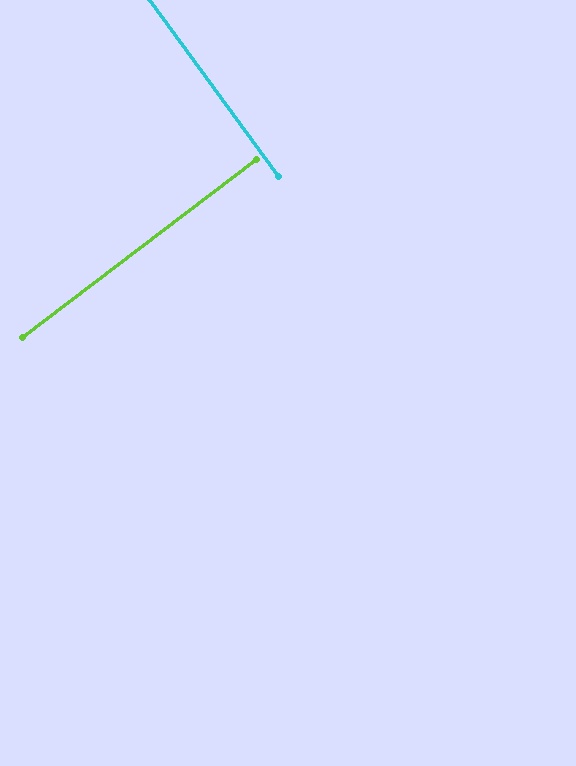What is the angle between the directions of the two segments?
Approximately 89 degrees.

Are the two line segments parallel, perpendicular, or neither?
Perpendicular — they meet at approximately 89°.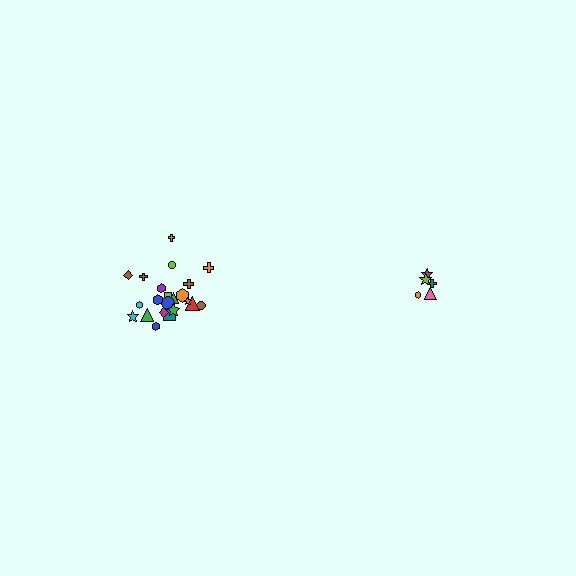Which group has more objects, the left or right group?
The left group.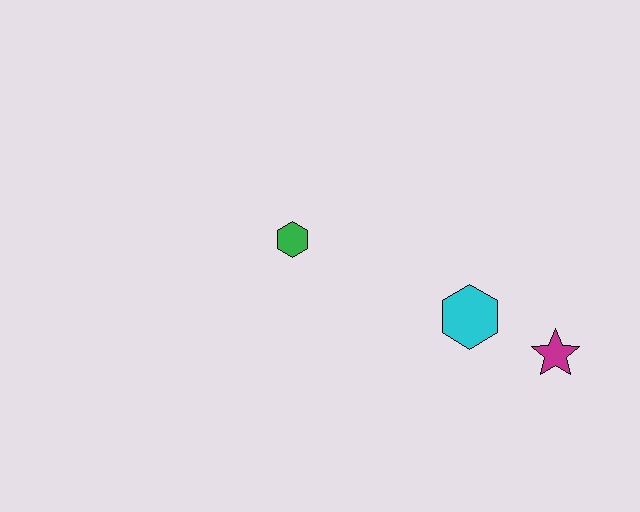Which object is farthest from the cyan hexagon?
The green hexagon is farthest from the cyan hexagon.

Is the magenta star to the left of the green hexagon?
No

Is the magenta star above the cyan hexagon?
No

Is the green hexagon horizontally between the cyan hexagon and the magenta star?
No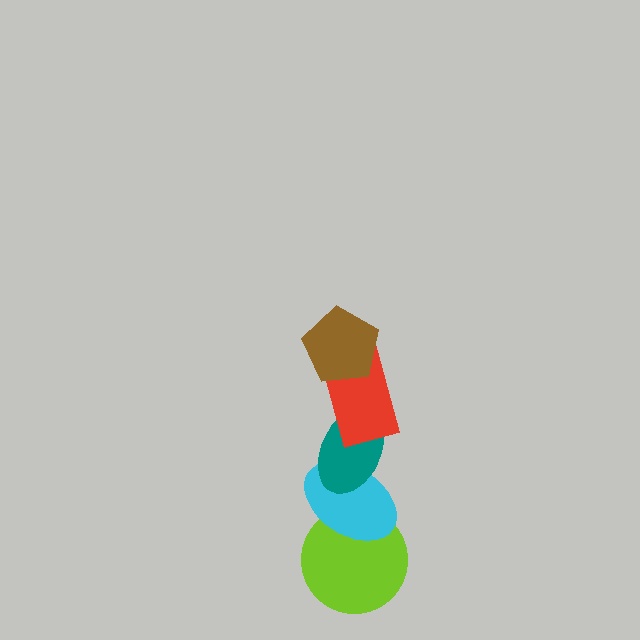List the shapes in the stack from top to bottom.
From top to bottom: the brown pentagon, the red rectangle, the teal ellipse, the cyan ellipse, the lime circle.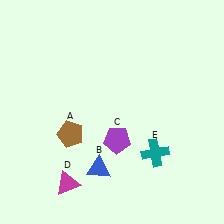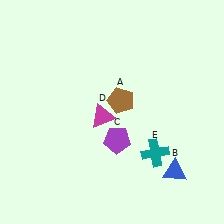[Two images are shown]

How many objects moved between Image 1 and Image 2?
3 objects moved between the two images.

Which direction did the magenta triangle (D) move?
The magenta triangle (D) moved up.